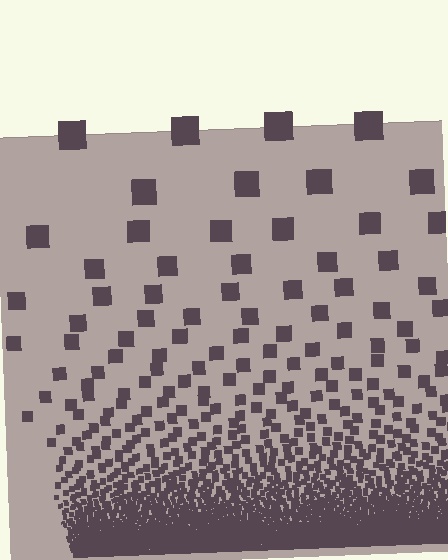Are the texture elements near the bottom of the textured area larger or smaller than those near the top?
Smaller. The gradient is inverted — elements near the bottom are smaller and denser.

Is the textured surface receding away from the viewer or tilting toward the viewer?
The surface appears to tilt toward the viewer. Texture elements get larger and sparser toward the top.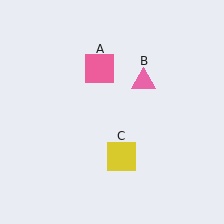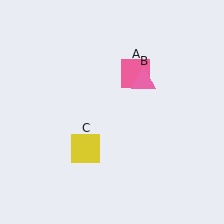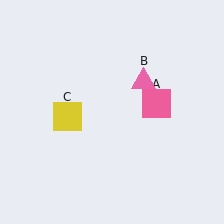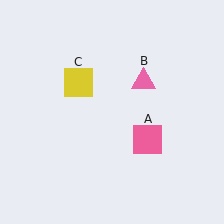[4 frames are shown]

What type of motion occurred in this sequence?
The pink square (object A), yellow square (object C) rotated clockwise around the center of the scene.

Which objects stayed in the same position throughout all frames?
Pink triangle (object B) remained stationary.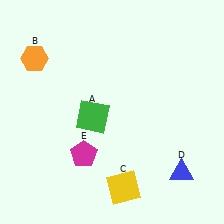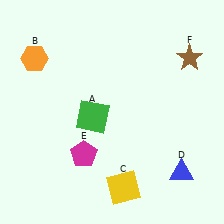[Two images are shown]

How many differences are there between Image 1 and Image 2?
There is 1 difference between the two images.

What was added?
A brown star (F) was added in Image 2.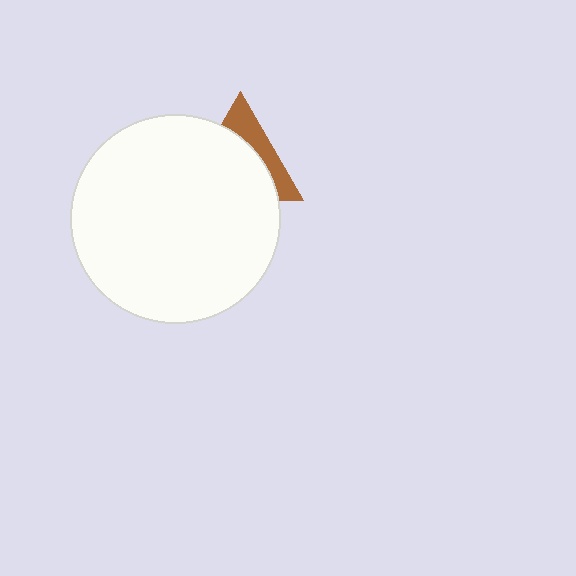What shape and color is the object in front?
The object in front is a white circle.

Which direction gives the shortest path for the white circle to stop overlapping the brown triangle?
Moving down gives the shortest separation.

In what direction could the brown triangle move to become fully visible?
The brown triangle could move up. That would shift it out from behind the white circle entirely.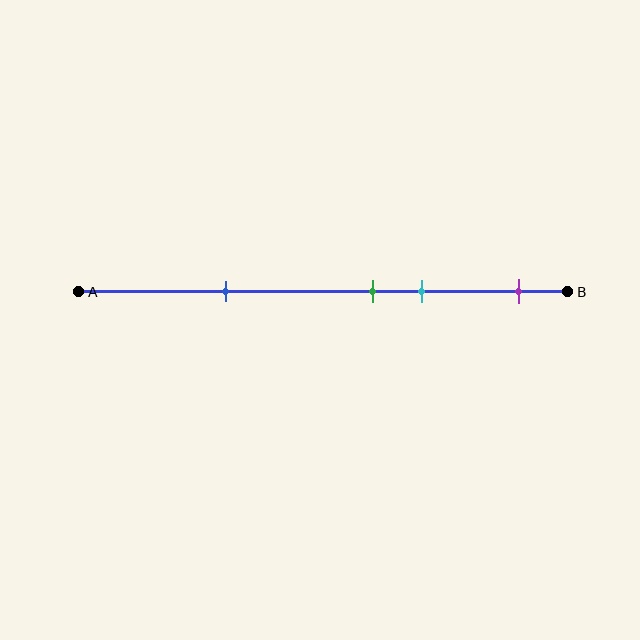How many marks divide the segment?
There are 4 marks dividing the segment.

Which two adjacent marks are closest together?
The green and cyan marks are the closest adjacent pair.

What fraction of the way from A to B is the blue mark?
The blue mark is approximately 30% (0.3) of the way from A to B.